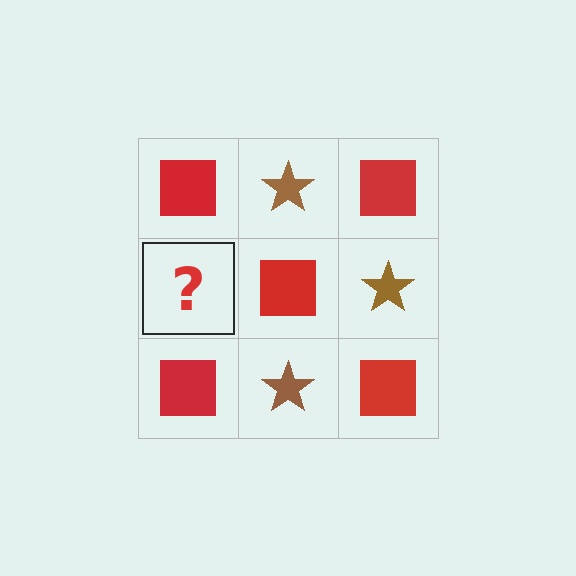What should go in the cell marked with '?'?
The missing cell should contain a brown star.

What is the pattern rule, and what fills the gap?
The rule is that it alternates red square and brown star in a checkerboard pattern. The gap should be filled with a brown star.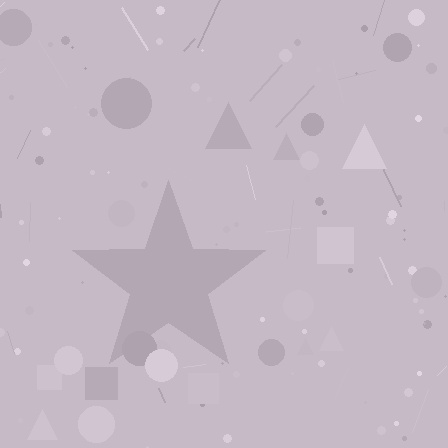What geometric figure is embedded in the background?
A star is embedded in the background.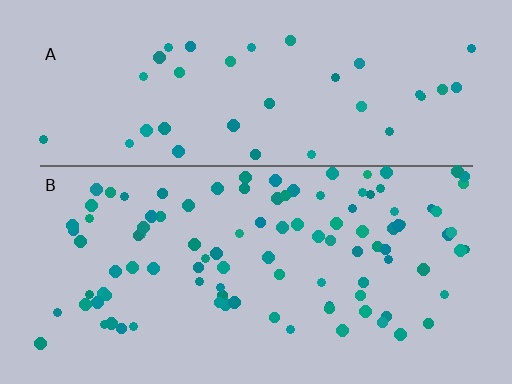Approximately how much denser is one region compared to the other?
Approximately 2.6× — region B over region A.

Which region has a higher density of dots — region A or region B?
B (the bottom).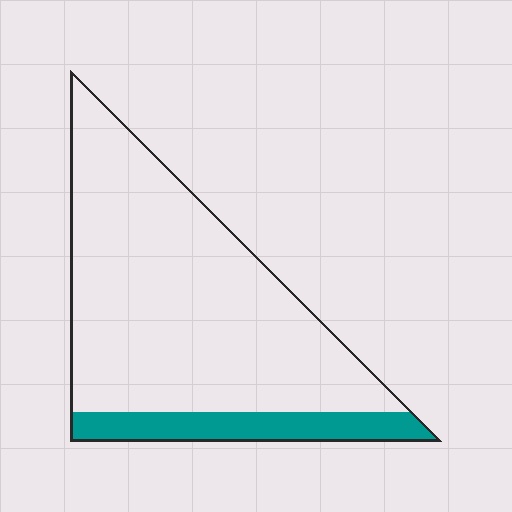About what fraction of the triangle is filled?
About one sixth (1/6).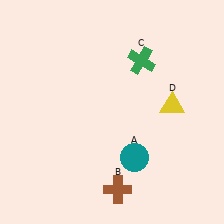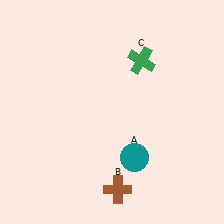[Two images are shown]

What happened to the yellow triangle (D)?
The yellow triangle (D) was removed in Image 2. It was in the top-right area of Image 1.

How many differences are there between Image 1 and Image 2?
There is 1 difference between the two images.